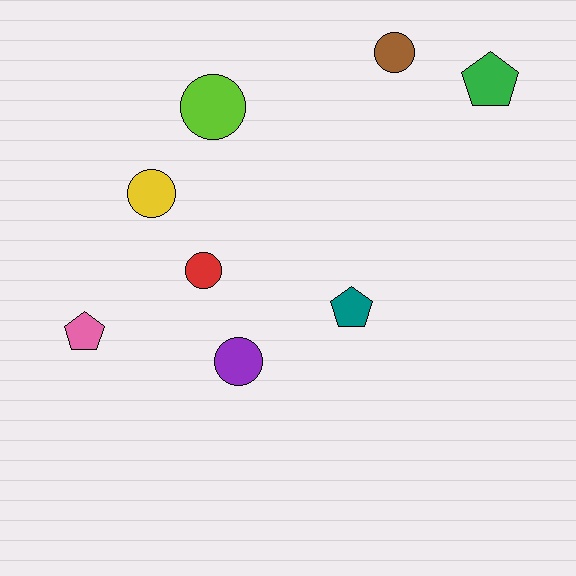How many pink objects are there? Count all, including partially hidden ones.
There is 1 pink object.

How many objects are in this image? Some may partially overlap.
There are 8 objects.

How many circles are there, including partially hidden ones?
There are 5 circles.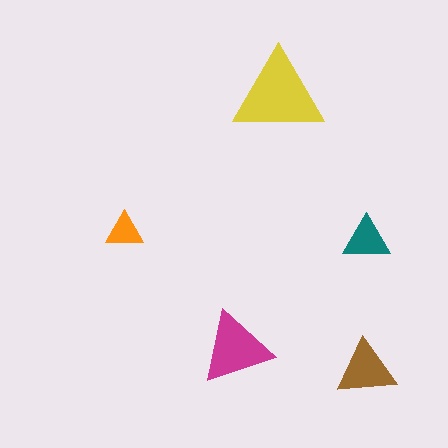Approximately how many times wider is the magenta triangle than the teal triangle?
About 1.5 times wider.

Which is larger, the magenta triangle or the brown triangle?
The magenta one.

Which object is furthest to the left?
The orange triangle is leftmost.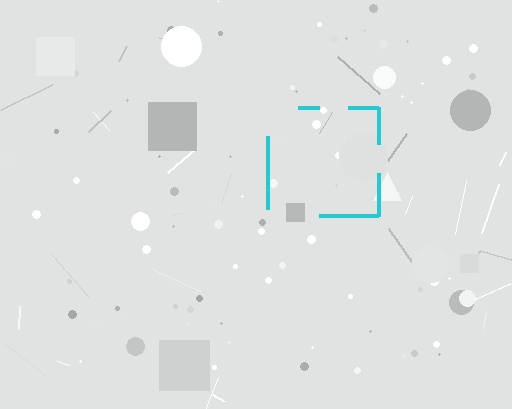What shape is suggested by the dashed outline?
The dashed outline suggests a square.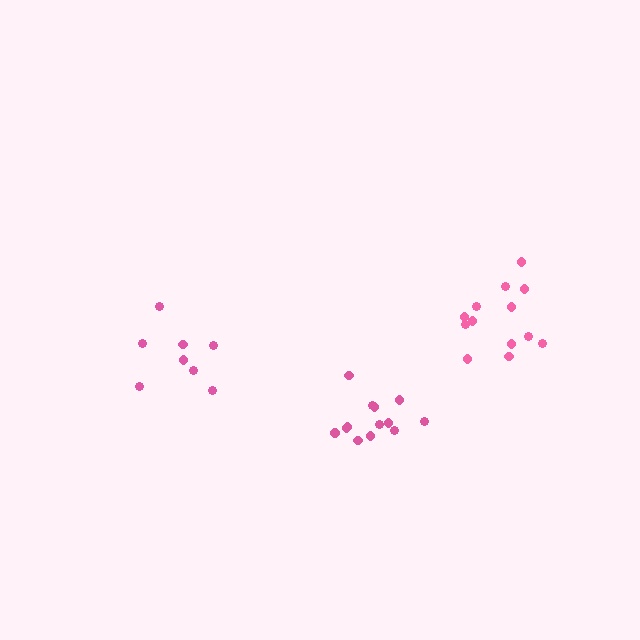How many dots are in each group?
Group 1: 13 dots, Group 2: 8 dots, Group 3: 13 dots (34 total).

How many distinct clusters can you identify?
There are 3 distinct clusters.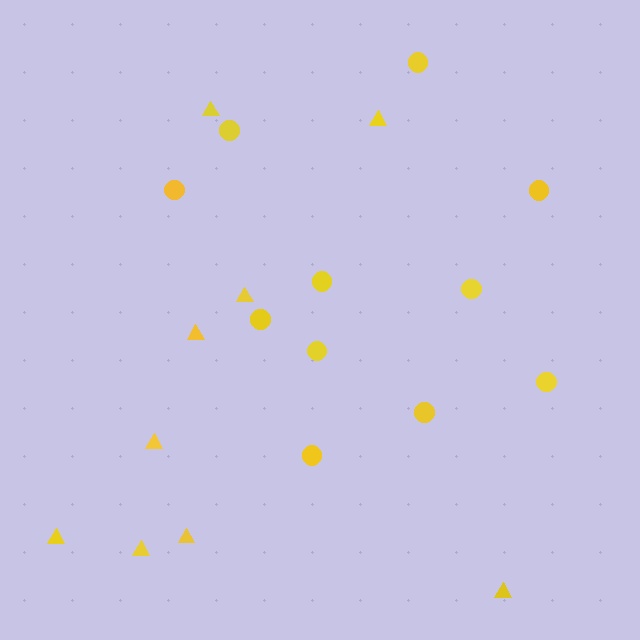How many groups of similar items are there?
There are 2 groups: one group of triangles (9) and one group of circles (11).